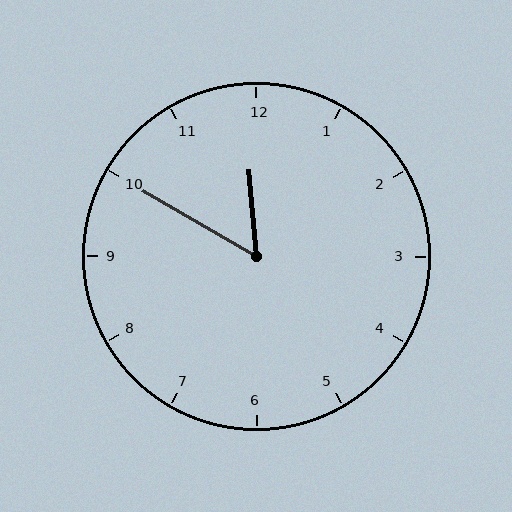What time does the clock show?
11:50.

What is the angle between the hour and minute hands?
Approximately 55 degrees.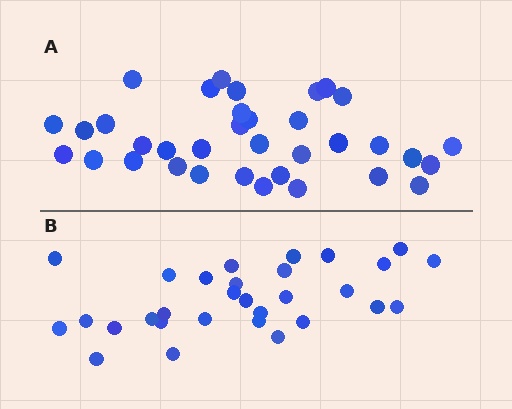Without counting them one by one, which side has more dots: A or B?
Region A (the top region) has more dots.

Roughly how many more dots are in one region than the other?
Region A has about 5 more dots than region B.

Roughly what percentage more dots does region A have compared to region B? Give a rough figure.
About 15% more.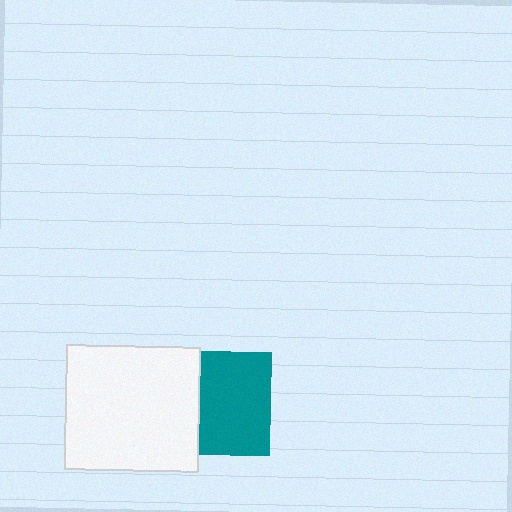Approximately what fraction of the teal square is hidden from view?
Roughly 33% of the teal square is hidden behind the white rectangle.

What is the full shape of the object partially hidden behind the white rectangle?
The partially hidden object is a teal square.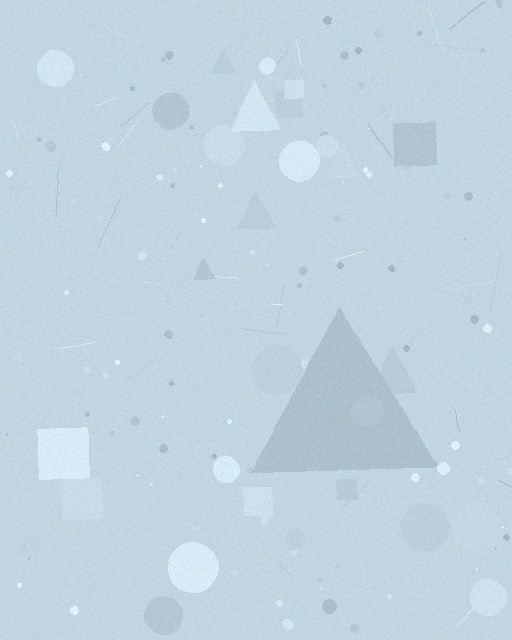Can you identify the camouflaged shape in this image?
The camouflaged shape is a triangle.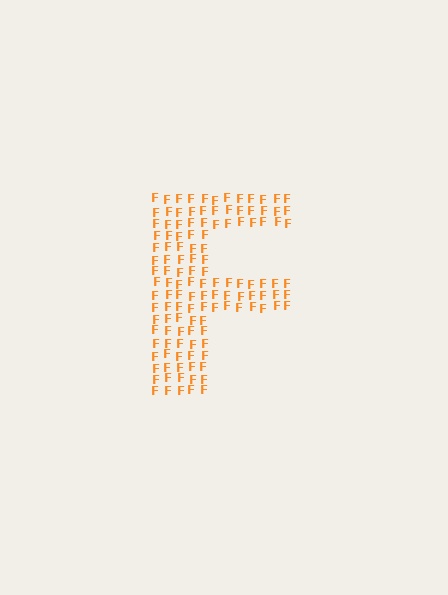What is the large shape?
The large shape is the letter F.